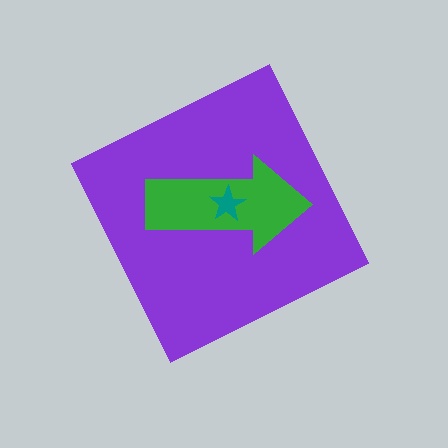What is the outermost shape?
The purple diamond.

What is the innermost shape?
The teal star.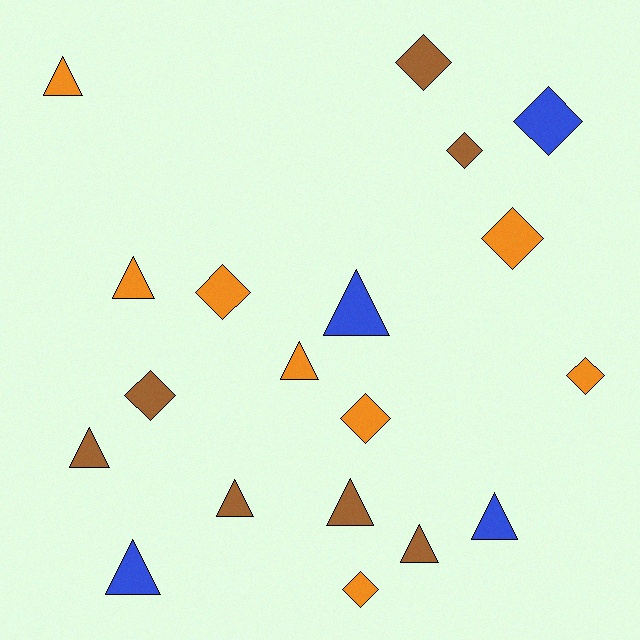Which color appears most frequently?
Orange, with 8 objects.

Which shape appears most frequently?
Triangle, with 10 objects.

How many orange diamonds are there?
There are 5 orange diamonds.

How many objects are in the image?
There are 19 objects.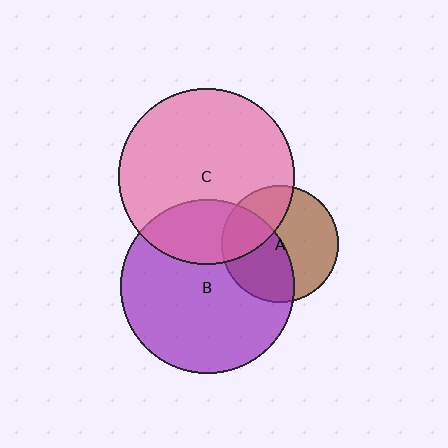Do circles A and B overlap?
Yes.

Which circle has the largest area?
Circle C (pink).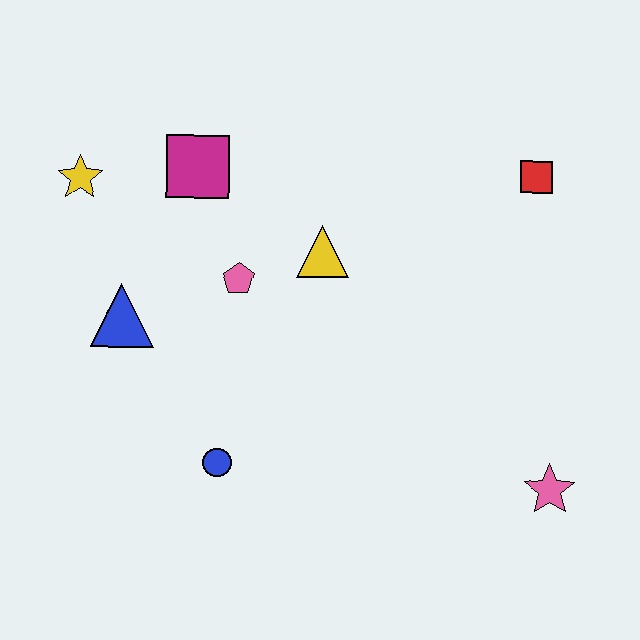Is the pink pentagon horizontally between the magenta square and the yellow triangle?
Yes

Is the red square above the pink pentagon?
Yes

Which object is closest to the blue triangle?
The pink pentagon is closest to the blue triangle.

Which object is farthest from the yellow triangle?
The pink star is farthest from the yellow triangle.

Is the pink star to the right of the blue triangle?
Yes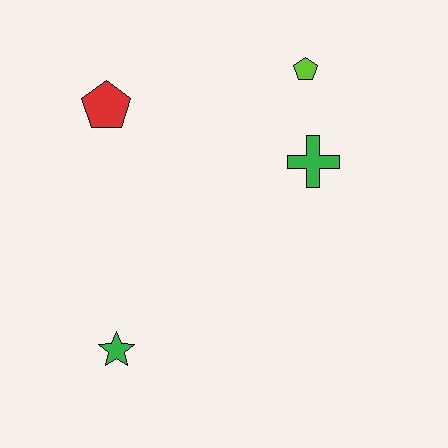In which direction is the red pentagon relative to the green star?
The red pentagon is above the green star.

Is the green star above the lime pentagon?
No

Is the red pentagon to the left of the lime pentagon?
Yes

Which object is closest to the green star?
The red pentagon is closest to the green star.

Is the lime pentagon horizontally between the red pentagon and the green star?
No